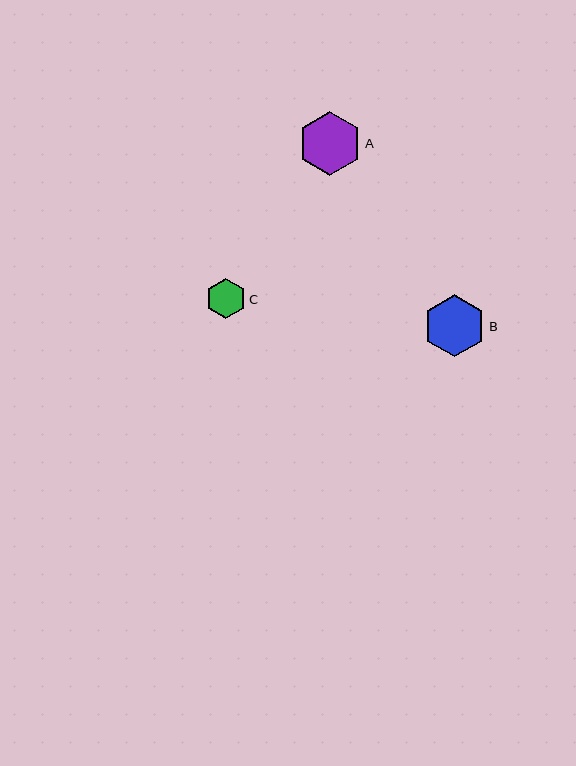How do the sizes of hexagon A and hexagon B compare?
Hexagon A and hexagon B are approximately the same size.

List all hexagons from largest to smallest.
From largest to smallest: A, B, C.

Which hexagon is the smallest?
Hexagon C is the smallest with a size of approximately 40 pixels.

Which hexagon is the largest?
Hexagon A is the largest with a size of approximately 64 pixels.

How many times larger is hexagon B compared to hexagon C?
Hexagon B is approximately 1.5 times the size of hexagon C.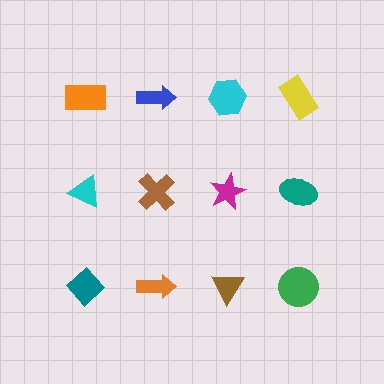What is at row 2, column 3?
A magenta star.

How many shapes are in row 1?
4 shapes.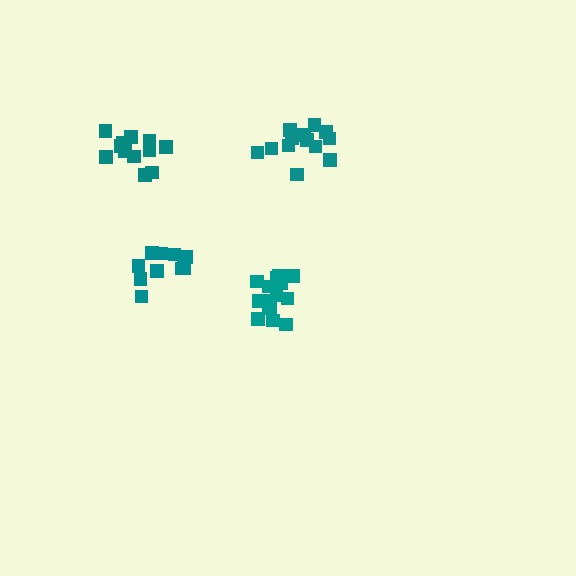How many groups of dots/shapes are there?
There are 4 groups.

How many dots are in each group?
Group 1: 16 dots, Group 2: 12 dots, Group 3: 13 dots, Group 4: 10 dots (51 total).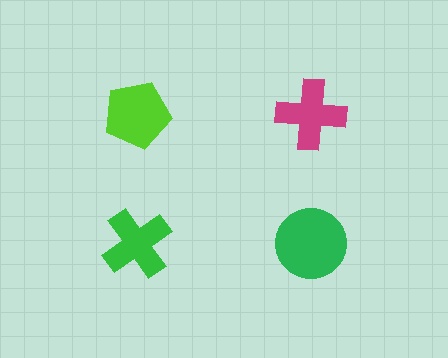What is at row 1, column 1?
A lime pentagon.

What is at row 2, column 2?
A green circle.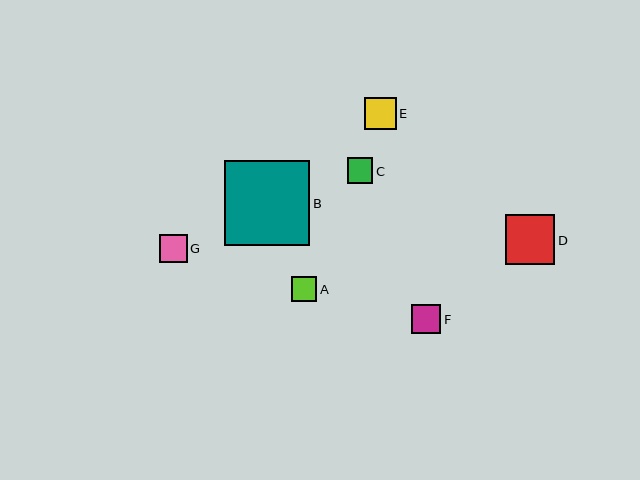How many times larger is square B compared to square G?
Square B is approximately 3.1 times the size of square G.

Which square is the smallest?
Square A is the smallest with a size of approximately 25 pixels.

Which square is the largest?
Square B is the largest with a size of approximately 85 pixels.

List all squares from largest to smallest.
From largest to smallest: B, D, E, F, G, C, A.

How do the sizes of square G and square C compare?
Square G and square C are approximately the same size.